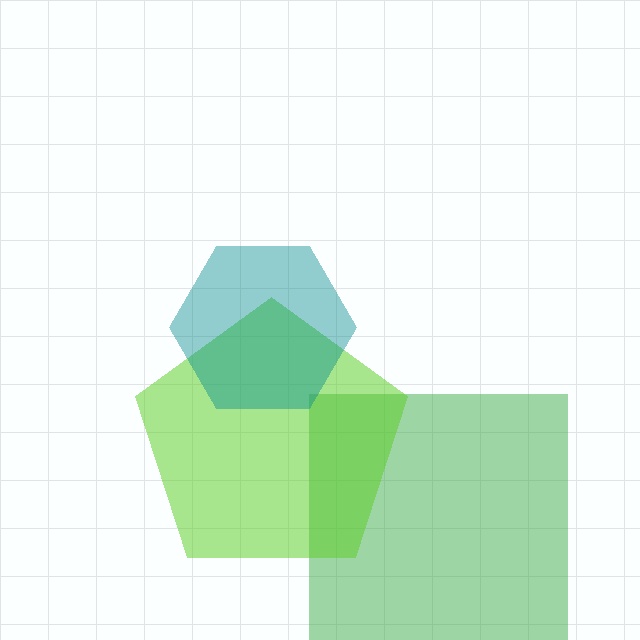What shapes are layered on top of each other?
The layered shapes are: a green square, a lime pentagon, a teal hexagon.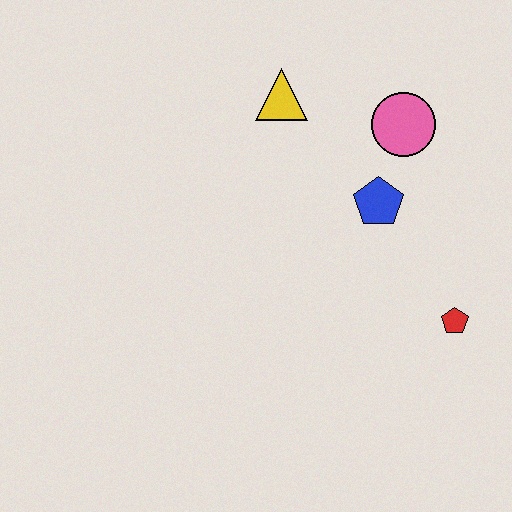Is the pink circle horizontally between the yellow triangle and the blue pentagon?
No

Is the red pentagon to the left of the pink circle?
No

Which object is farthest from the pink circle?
The red pentagon is farthest from the pink circle.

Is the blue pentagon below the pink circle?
Yes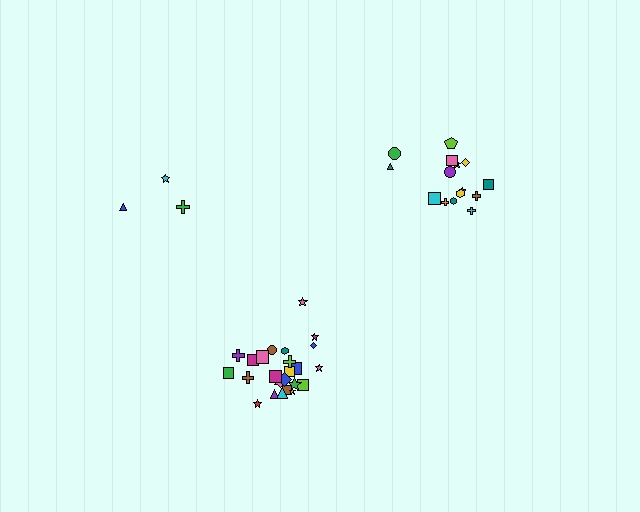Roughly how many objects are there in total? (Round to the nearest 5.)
Roughly 45 objects in total.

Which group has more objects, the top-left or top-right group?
The top-right group.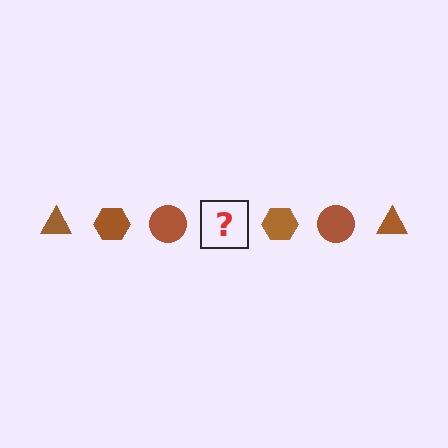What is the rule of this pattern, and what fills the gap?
The rule is that the pattern cycles through triangle, hexagon, circle shapes in brown. The gap should be filled with a brown triangle.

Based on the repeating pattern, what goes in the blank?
The blank should be a brown triangle.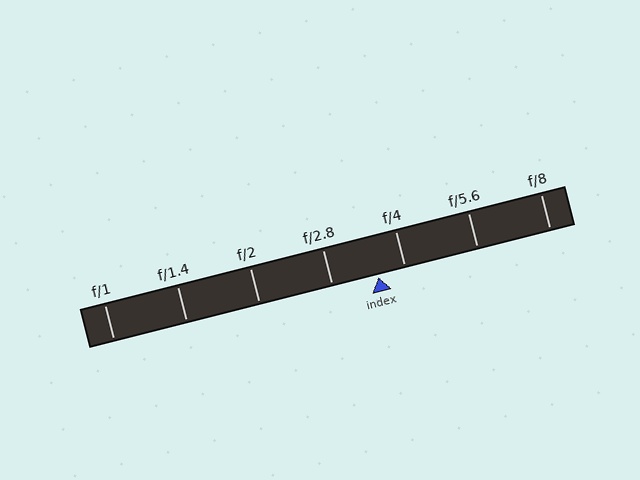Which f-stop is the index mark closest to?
The index mark is closest to f/4.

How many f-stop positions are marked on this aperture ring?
There are 7 f-stop positions marked.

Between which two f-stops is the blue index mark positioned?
The index mark is between f/2.8 and f/4.